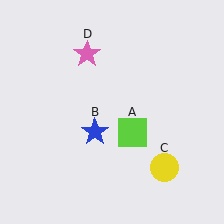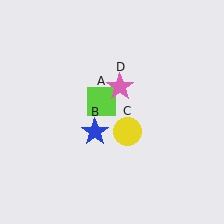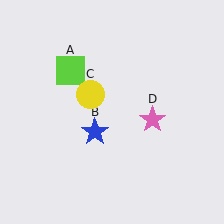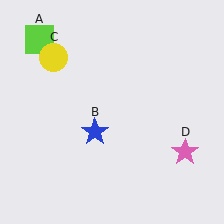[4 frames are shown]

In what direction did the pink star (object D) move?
The pink star (object D) moved down and to the right.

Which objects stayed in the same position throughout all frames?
Blue star (object B) remained stationary.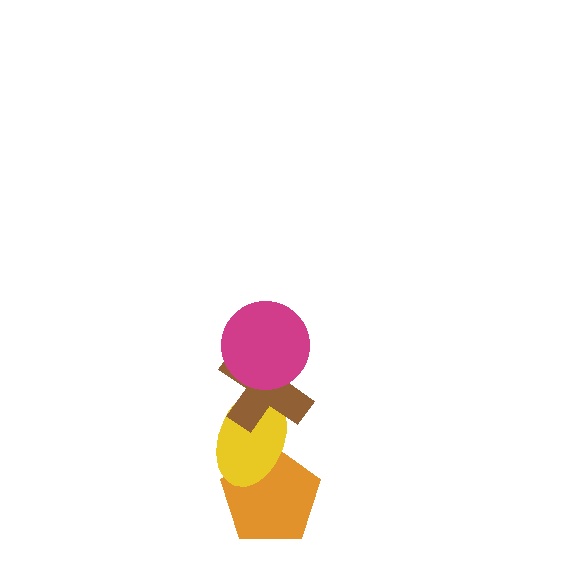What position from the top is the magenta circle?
The magenta circle is 1st from the top.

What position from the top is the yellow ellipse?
The yellow ellipse is 3rd from the top.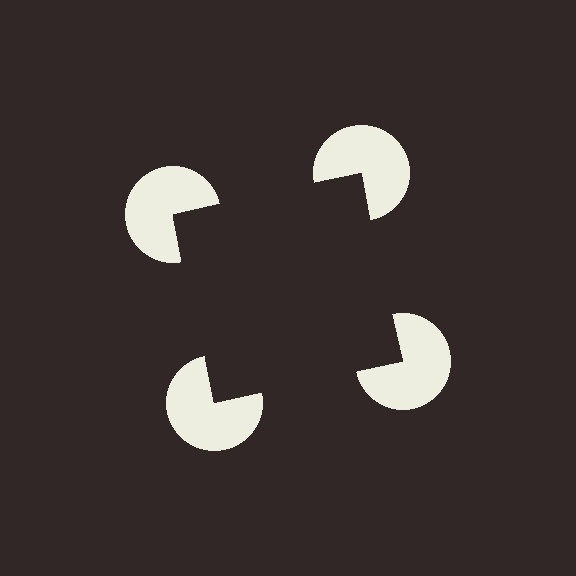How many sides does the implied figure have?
4 sides.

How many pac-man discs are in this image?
There are 4 — one at each vertex of the illusory square.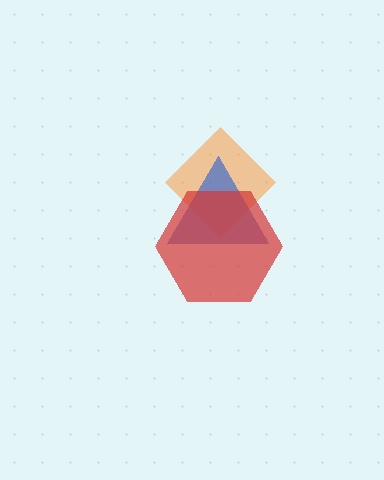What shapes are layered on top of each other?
The layered shapes are: an orange diamond, a blue triangle, a red hexagon.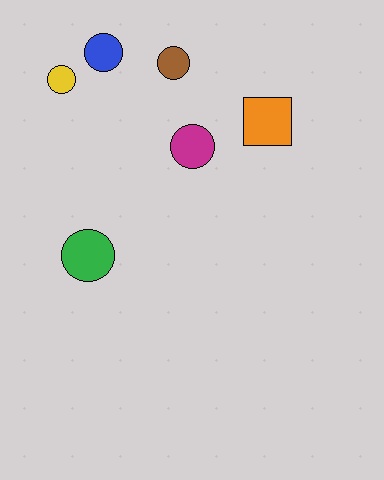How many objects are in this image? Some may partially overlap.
There are 6 objects.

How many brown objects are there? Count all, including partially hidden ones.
There is 1 brown object.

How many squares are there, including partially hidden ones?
There is 1 square.